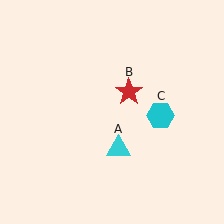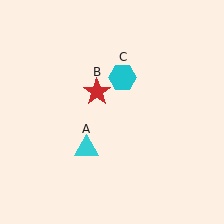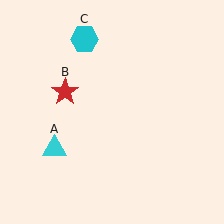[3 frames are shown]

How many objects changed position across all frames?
3 objects changed position: cyan triangle (object A), red star (object B), cyan hexagon (object C).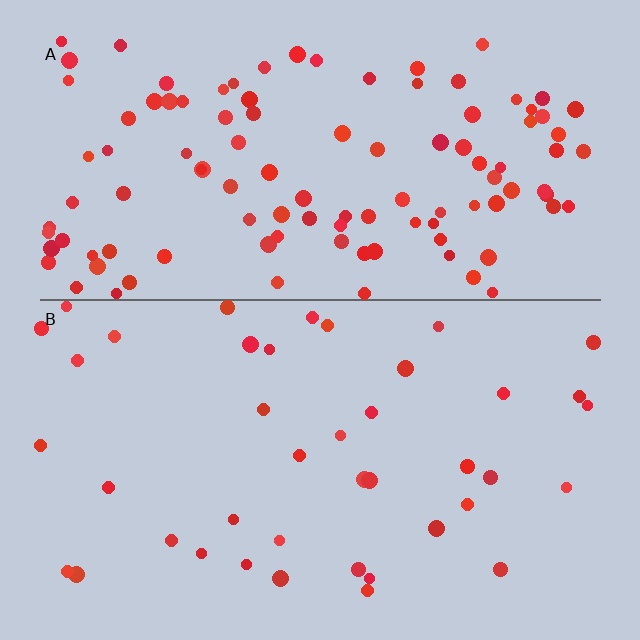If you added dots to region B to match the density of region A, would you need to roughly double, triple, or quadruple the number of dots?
Approximately triple.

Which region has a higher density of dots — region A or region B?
A (the top).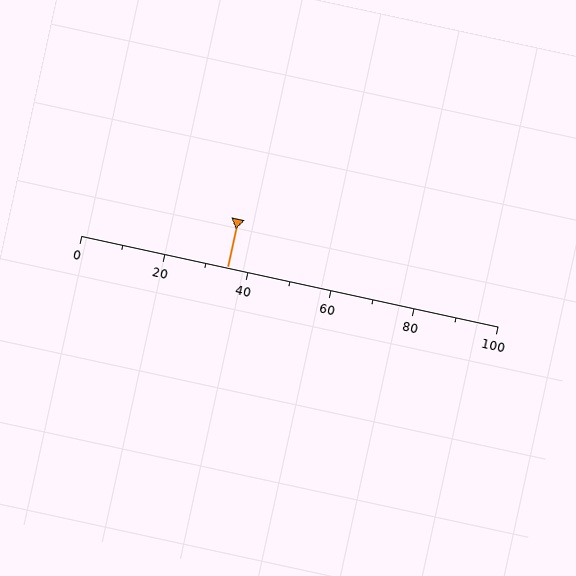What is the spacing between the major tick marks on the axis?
The major ticks are spaced 20 apart.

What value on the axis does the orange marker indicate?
The marker indicates approximately 35.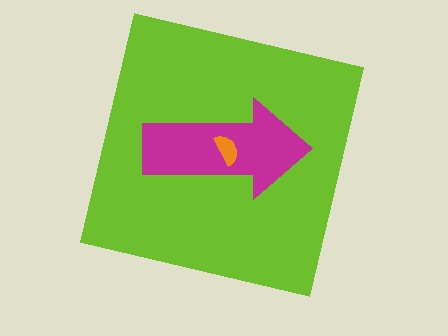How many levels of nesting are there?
3.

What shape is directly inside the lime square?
The magenta arrow.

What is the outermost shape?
The lime square.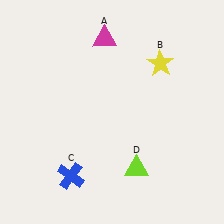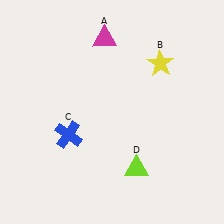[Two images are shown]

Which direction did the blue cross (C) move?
The blue cross (C) moved up.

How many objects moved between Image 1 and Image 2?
1 object moved between the two images.